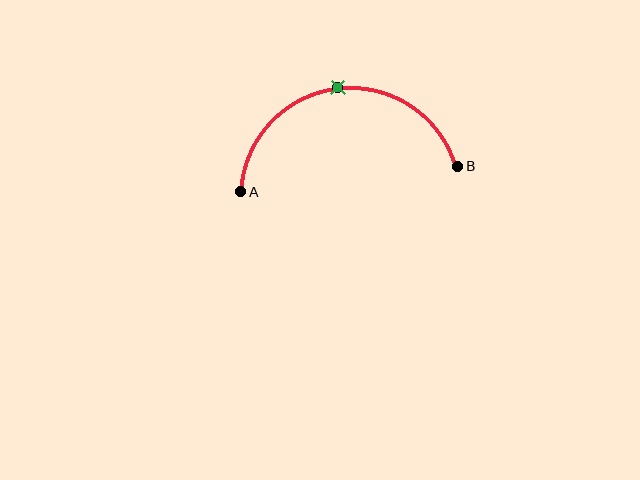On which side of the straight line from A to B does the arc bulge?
The arc bulges above the straight line connecting A and B.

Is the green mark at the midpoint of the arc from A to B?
Yes. The green mark lies on the arc at equal arc-length from both A and B — it is the arc midpoint.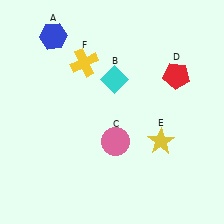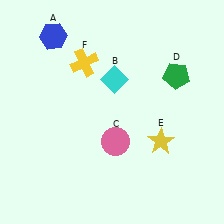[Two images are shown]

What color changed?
The pentagon (D) changed from red in Image 1 to green in Image 2.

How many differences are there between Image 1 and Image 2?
There is 1 difference between the two images.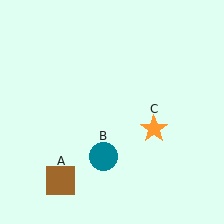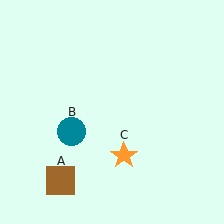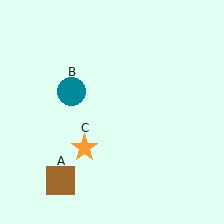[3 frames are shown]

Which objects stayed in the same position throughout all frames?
Brown square (object A) remained stationary.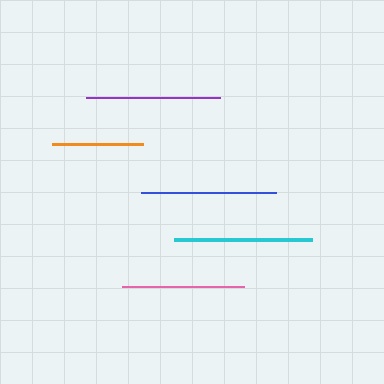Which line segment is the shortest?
The orange line is the shortest at approximately 91 pixels.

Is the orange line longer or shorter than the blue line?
The blue line is longer than the orange line.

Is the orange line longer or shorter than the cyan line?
The cyan line is longer than the orange line.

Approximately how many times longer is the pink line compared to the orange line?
The pink line is approximately 1.3 times the length of the orange line.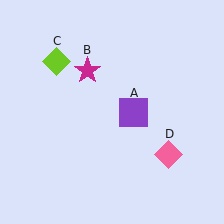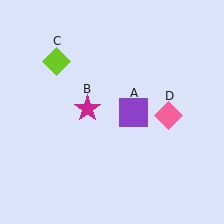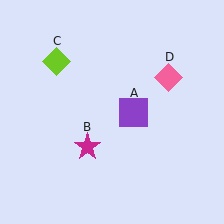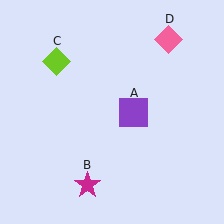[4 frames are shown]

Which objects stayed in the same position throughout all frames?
Purple square (object A) and lime diamond (object C) remained stationary.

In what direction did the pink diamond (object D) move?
The pink diamond (object D) moved up.